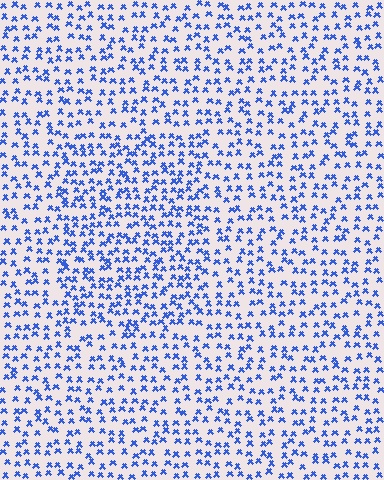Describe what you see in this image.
The image contains small blue elements arranged at two different densities. A rectangle-shaped region is visible where the elements are more densely packed than the surrounding area.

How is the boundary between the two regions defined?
The boundary is defined by a change in element density (approximately 1.5x ratio). All elements are the same color, size, and shape.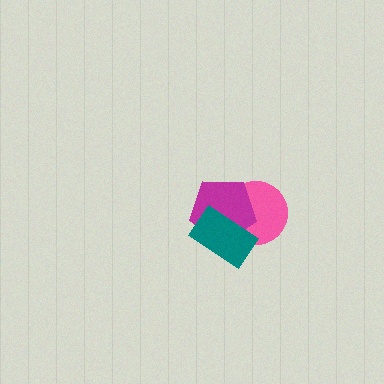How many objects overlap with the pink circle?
2 objects overlap with the pink circle.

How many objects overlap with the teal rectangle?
2 objects overlap with the teal rectangle.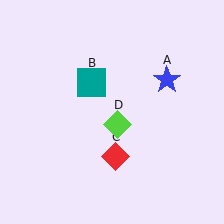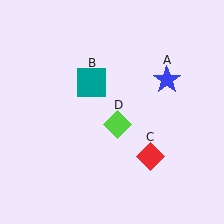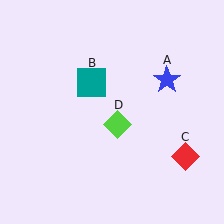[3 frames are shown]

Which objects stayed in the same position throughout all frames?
Blue star (object A) and teal square (object B) and lime diamond (object D) remained stationary.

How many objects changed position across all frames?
1 object changed position: red diamond (object C).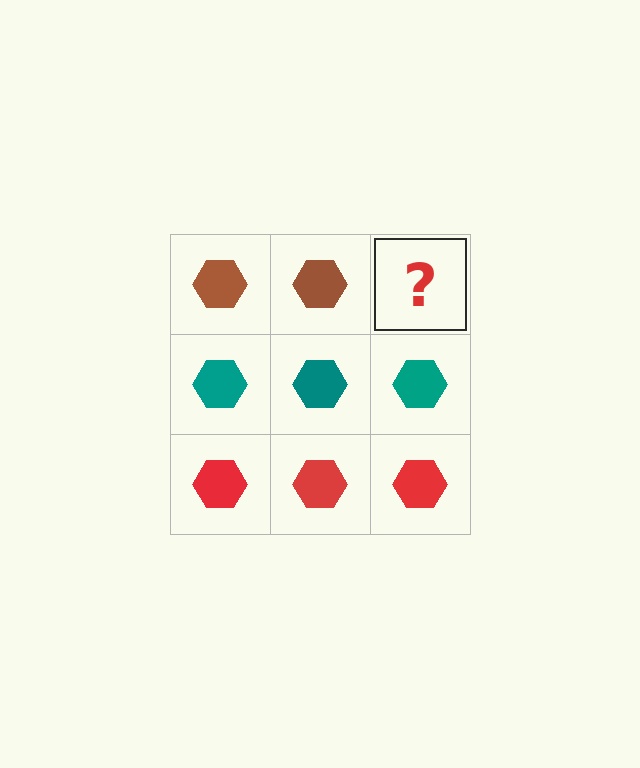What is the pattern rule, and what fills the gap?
The rule is that each row has a consistent color. The gap should be filled with a brown hexagon.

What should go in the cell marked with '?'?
The missing cell should contain a brown hexagon.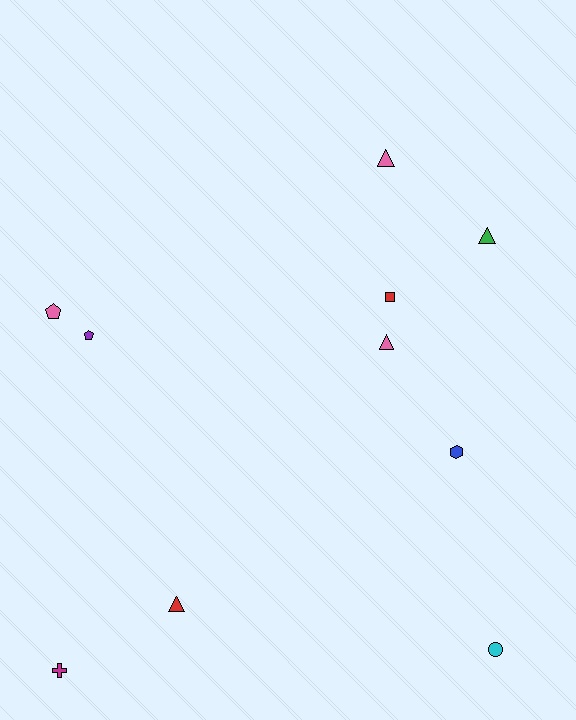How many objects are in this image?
There are 10 objects.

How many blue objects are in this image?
There is 1 blue object.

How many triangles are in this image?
There are 4 triangles.